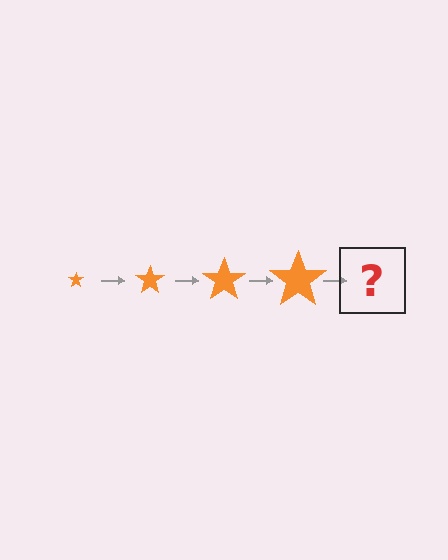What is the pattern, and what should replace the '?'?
The pattern is that the star gets progressively larger each step. The '?' should be an orange star, larger than the previous one.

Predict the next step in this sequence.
The next step is an orange star, larger than the previous one.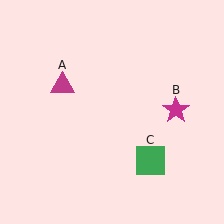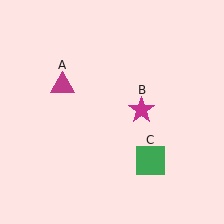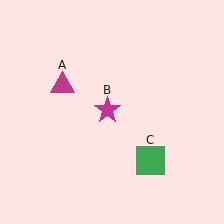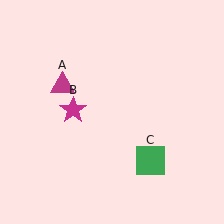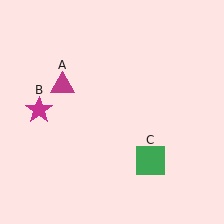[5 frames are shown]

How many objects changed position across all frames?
1 object changed position: magenta star (object B).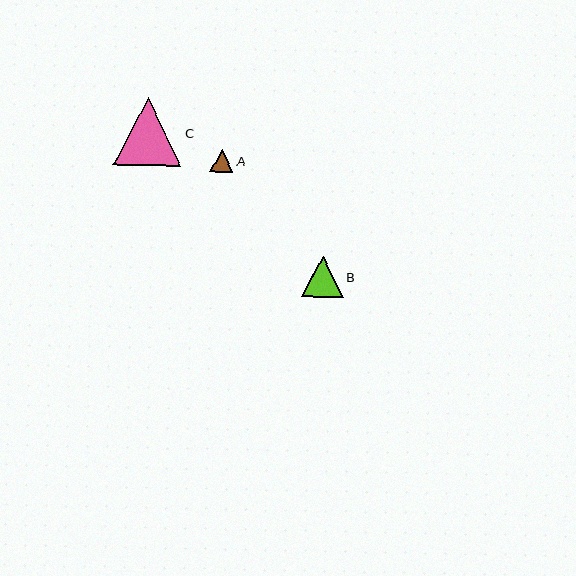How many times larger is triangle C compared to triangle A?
Triangle C is approximately 3.0 times the size of triangle A.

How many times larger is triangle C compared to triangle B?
Triangle C is approximately 1.7 times the size of triangle B.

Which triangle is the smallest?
Triangle A is the smallest with a size of approximately 23 pixels.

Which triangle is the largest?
Triangle C is the largest with a size of approximately 68 pixels.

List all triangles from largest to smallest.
From largest to smallest: C, B, A.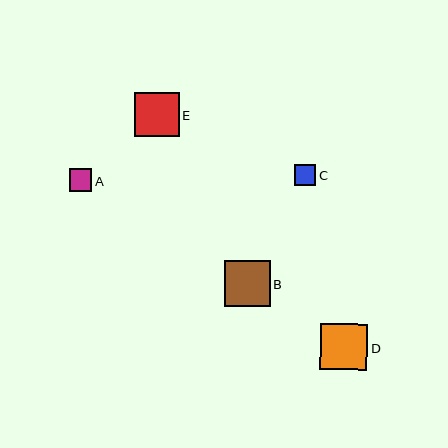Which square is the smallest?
Square C is the smallest with a size of approximately 21 pixels.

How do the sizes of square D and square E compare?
Square D and square E are approximately the same size.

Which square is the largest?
Square D is the largest with a size of approximately 47 pixels.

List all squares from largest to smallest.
From largest to smallest: D, B, E, A, C.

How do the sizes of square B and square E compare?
Square B and square E are approximately the same size.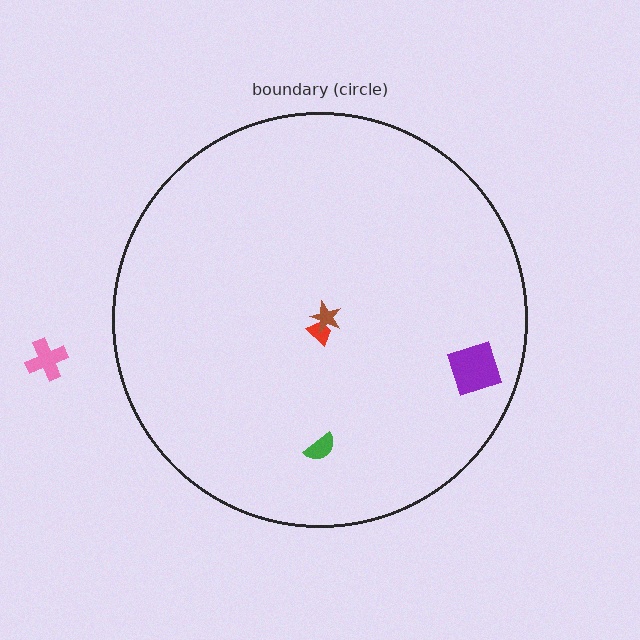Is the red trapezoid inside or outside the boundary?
Inside.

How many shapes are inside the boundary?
4 inside, 1 outside.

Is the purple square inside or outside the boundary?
Inside.